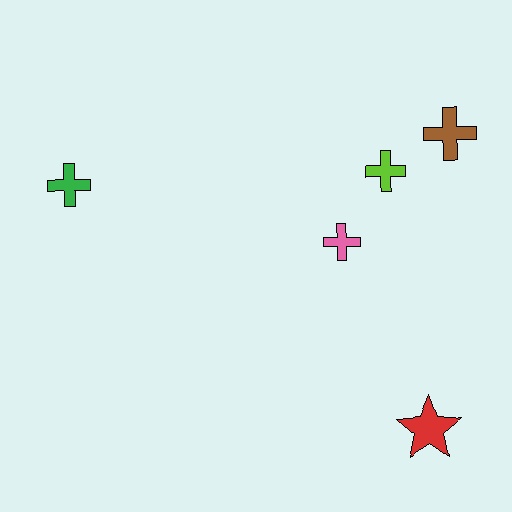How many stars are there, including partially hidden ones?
There is 1 star.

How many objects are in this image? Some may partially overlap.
There are 5 objects.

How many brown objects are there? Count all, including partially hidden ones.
There is 1 brown object.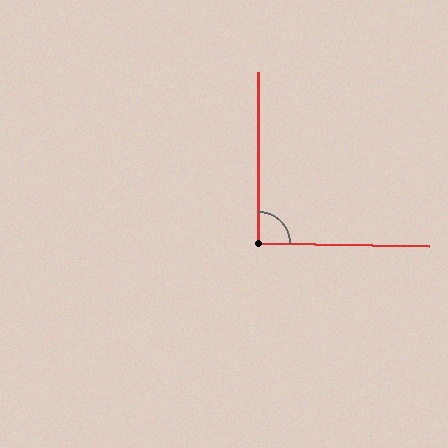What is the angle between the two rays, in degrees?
Approximately 91 degrees.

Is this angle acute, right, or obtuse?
It is approximately a right angle.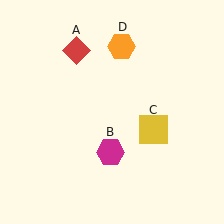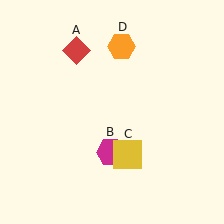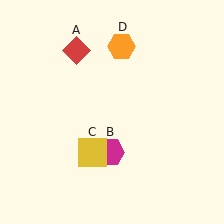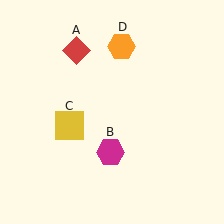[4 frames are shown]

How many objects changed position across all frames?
1 object changed position: yellow square (object C).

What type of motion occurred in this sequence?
The yellow square (object C) rotated clockwise around the center of the scene.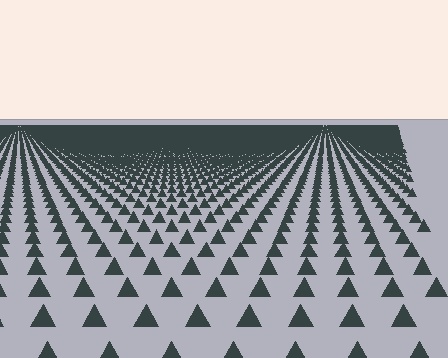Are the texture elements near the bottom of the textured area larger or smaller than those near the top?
Larger. Near the bottom, elements are closer to the viewer and appear at a bigger on-screen size.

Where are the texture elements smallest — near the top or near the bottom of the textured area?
Near the top.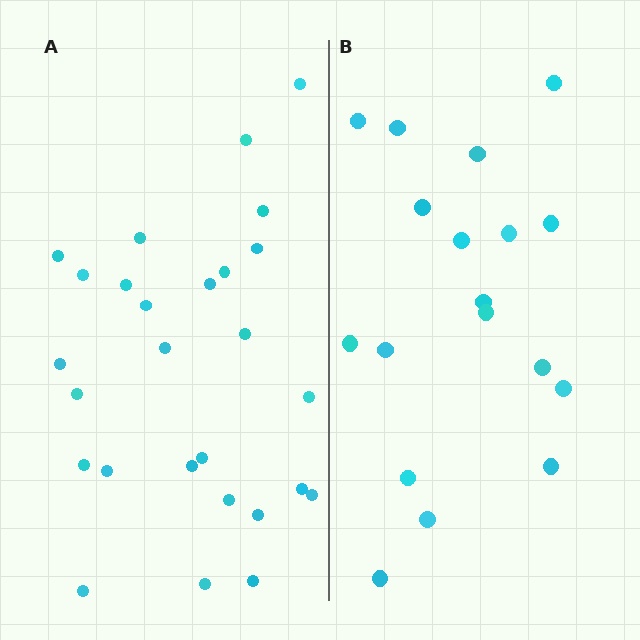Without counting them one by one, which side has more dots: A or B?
Region A (the left region) has more dots.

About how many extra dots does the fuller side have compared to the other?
Region A has roughly 8 or so more dots than region B.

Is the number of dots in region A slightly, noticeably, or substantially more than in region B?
Region A has substantially more. The ratio is roughly 1.5 to 1.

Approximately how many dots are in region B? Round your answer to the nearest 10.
About 20 dots. (The exact count is 18, which rounds to 20.)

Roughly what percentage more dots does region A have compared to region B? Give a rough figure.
About 50% more.